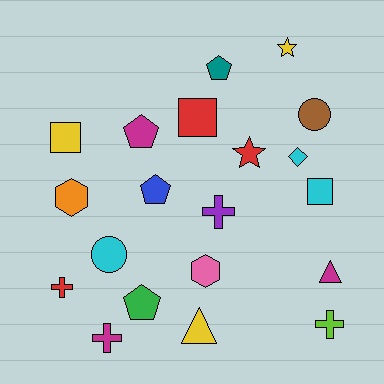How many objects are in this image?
There are 20 objects.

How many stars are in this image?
There are 2 stars.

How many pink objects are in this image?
There is 1 pink object.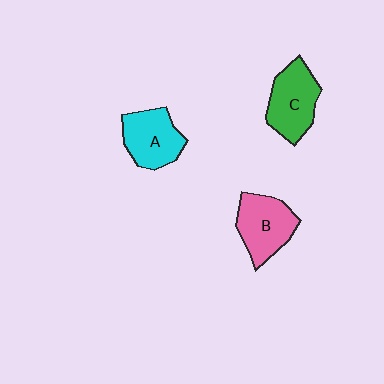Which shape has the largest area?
Shape C (green).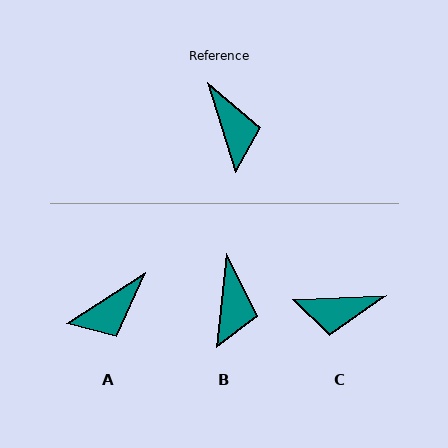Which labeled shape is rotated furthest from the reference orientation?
C, about 105 degrees away.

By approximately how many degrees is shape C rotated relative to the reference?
Approximately 105 degrees clockwise.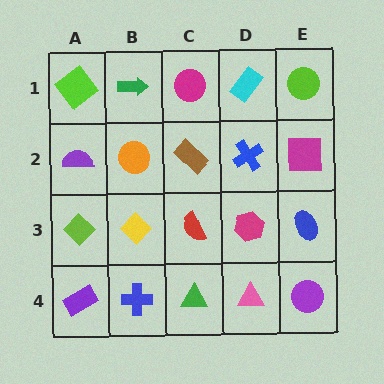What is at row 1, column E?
A lime circle.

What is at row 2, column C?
A brown rectangle.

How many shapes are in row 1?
5 shapes.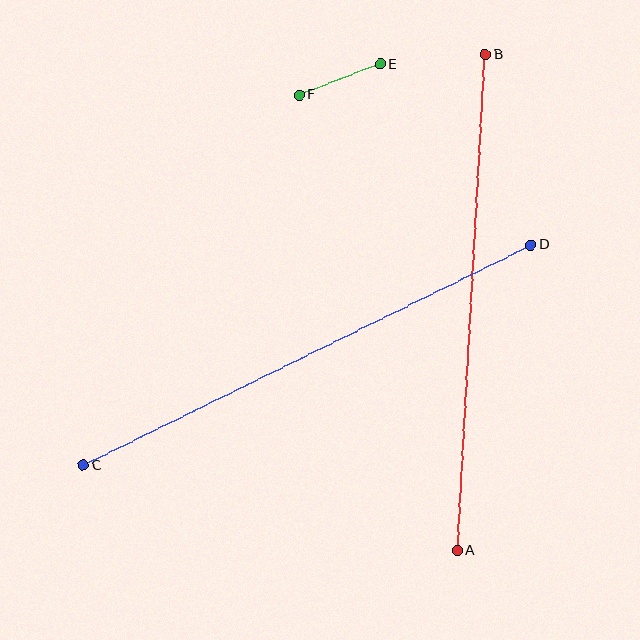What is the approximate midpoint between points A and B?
The midpoint is at approximately (471, 302) pixels.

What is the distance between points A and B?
The distance is approximately 497 pixels.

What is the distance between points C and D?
The distance is approximately 499 pixels.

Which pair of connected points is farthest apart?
Points C and D are farthest apart.